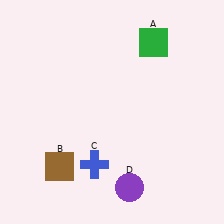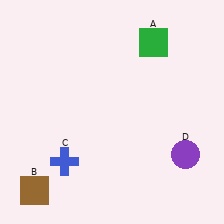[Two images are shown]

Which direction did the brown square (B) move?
The brown square (B) moved left.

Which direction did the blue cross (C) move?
The blue cross (C) moved left.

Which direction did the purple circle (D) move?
The purple circle (D) moved right.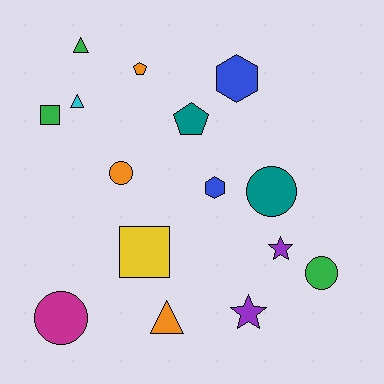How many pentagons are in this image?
There are 2 pentagons.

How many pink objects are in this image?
There are no pink objects.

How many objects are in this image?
There are 15 objects.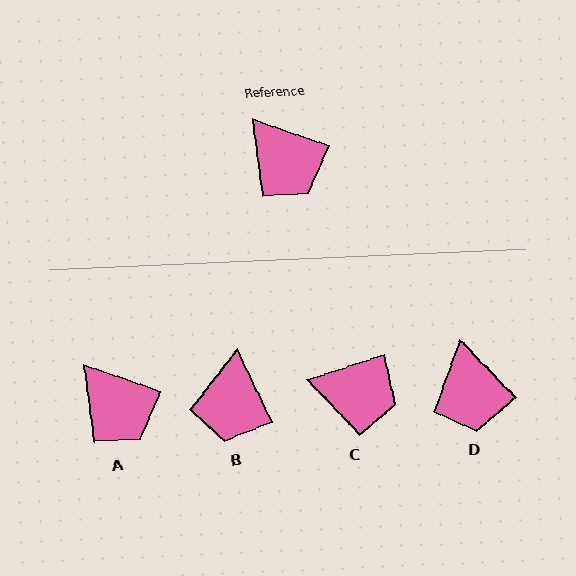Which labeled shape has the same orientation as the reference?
A.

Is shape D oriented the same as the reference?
No, it is off by about 27 degrees.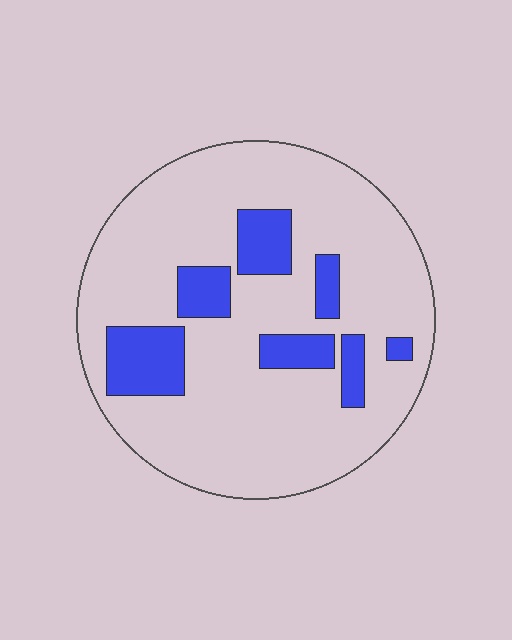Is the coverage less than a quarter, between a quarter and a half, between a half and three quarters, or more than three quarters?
Less than a quarter.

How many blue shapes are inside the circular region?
7.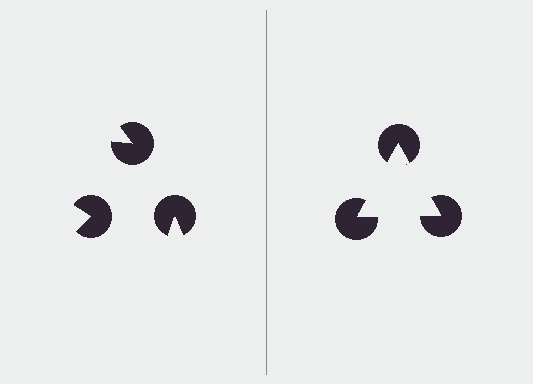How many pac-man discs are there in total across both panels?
6 — 3 on each side.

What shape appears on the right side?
An illusory triangle.